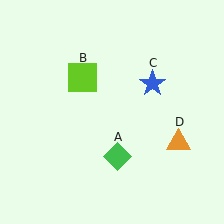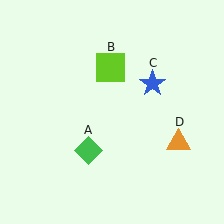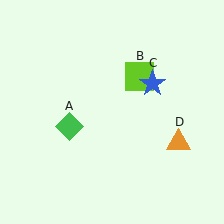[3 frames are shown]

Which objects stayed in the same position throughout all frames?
Blue star (object C) and orange triangle (object D) remained stationary.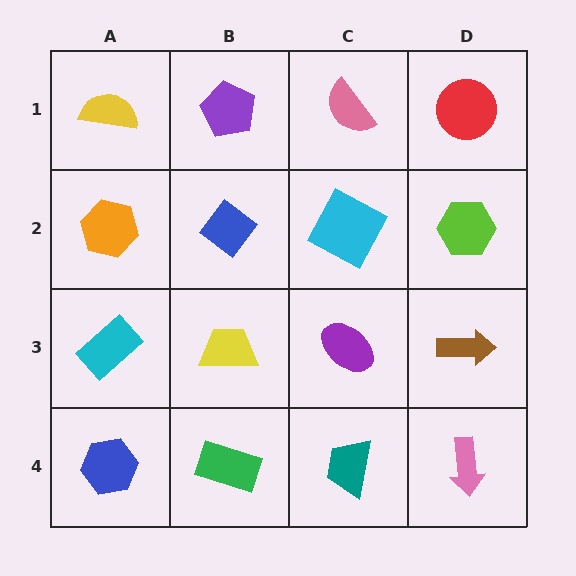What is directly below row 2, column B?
A yellow trapezoid.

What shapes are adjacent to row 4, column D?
A brown arrow (row 3, column D), a teal trapezoid (row 4, column C).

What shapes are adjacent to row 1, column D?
A lime hexagon (row 2, column D), a pink semicircle (row 1, column C).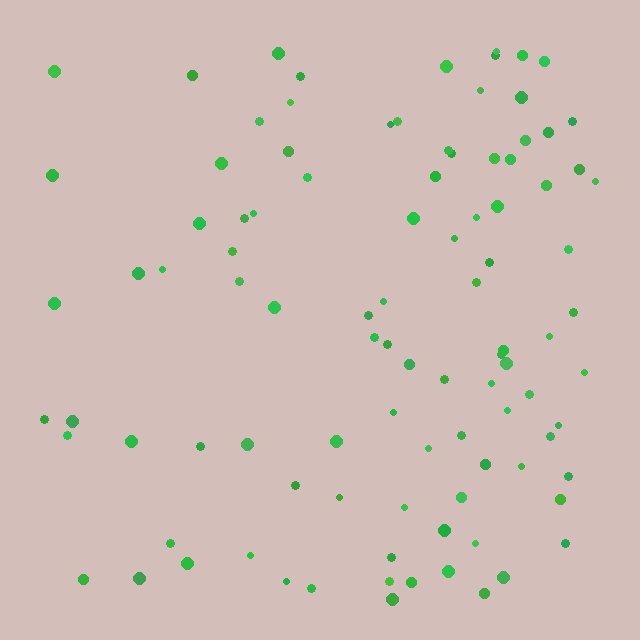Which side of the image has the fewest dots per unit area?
The left.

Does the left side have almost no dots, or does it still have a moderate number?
Still a moderate number, just noticeably fewer than the right.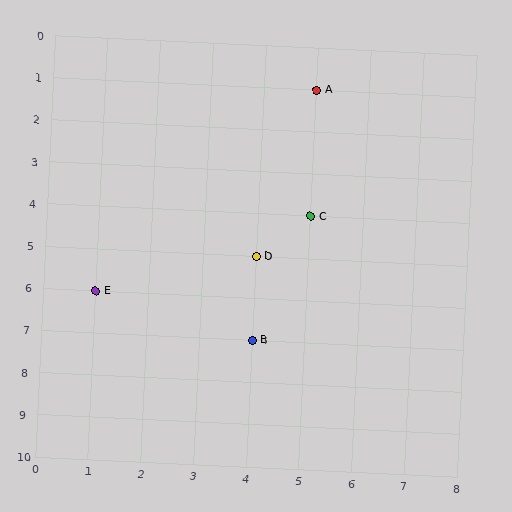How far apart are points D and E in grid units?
Points D and E are 3 columns and 1 row apart (about 3.2 grid units diagonally).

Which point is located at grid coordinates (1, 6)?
Point E is at (1, 6).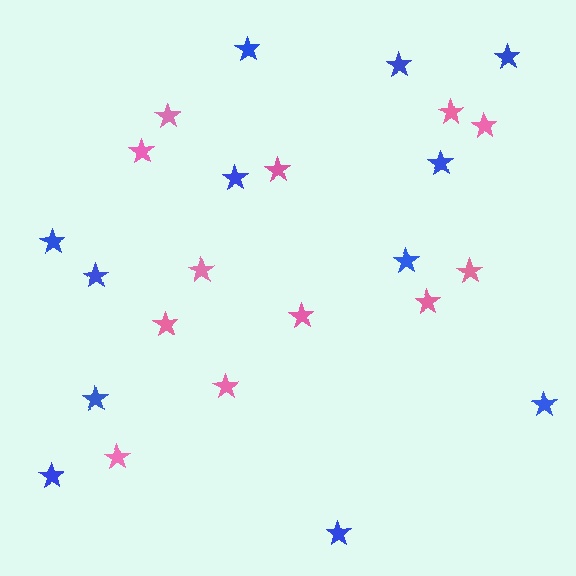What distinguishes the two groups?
There are 2 groups: one group of blue stars (12) and one group of pink stars (12).